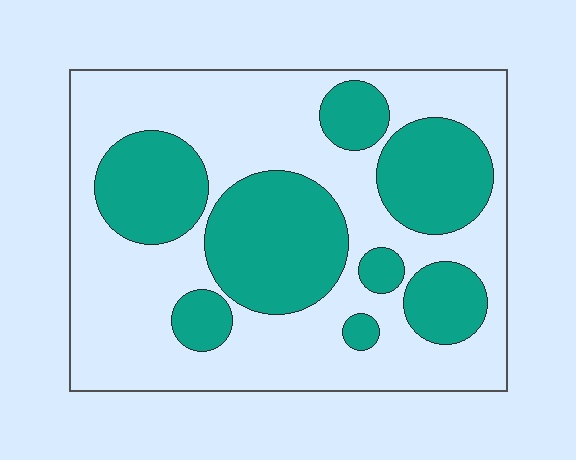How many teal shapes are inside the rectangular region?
8.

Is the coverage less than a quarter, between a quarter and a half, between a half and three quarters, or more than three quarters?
Between a quarter and a half.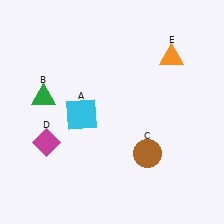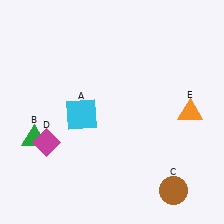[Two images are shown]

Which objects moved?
The objects that moved are: the green triangle (B), the brown circle (C), the orange triangle (E).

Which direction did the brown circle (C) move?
The brown circle (C) moved down.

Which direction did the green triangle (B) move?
The green triangle (B) moved down.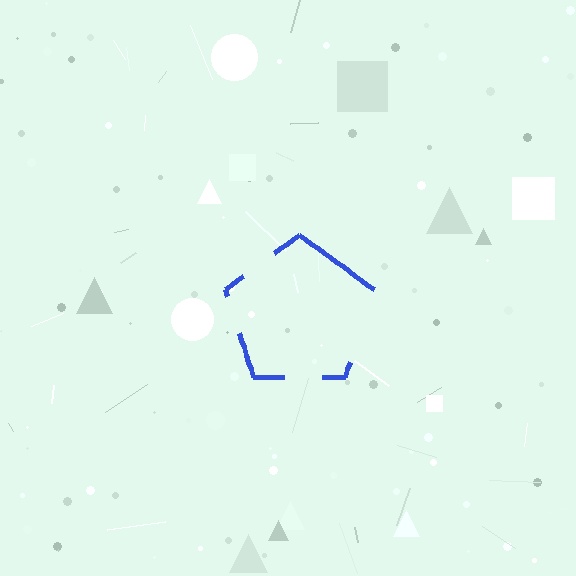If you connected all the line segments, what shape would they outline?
They would outline a pentagon.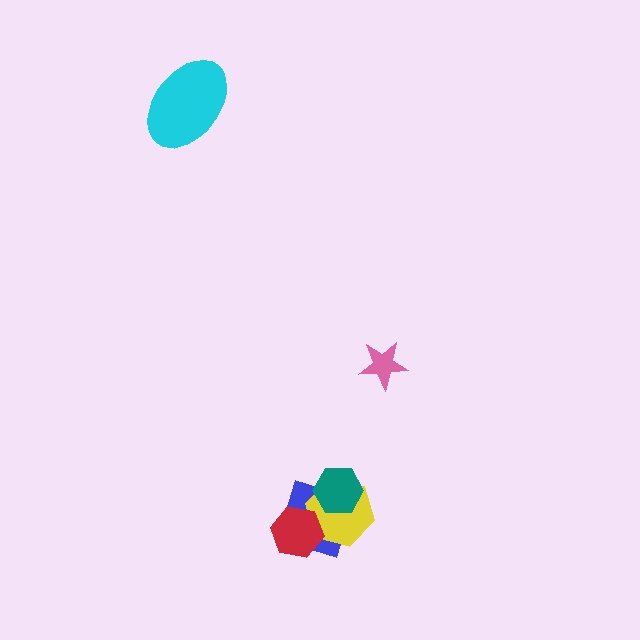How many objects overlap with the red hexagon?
2 objects overlap with the red hexagon.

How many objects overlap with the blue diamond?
3 objects overlap with the blue diamond.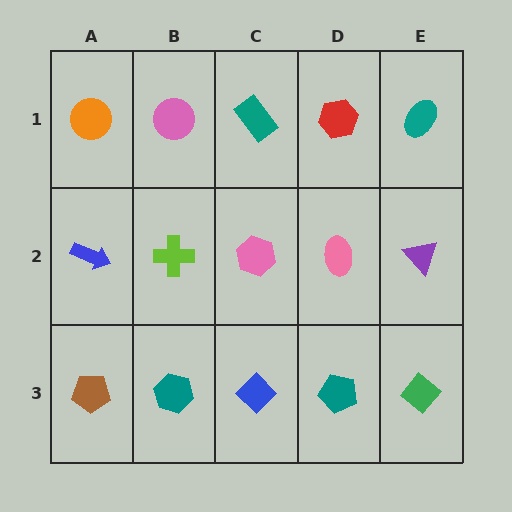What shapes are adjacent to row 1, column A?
A blue arrow (row 2, column A), a pink circle (row 1, column B).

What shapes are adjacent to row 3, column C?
A pink hexagon (row 2, column C), a teal hexagon (row 3, column B), a teal pentagon (row 3, column D).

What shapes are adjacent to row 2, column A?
An orange circle (row 1, column A), a brown pentagon (row 3, column A), a lime cross (row 2, column B).